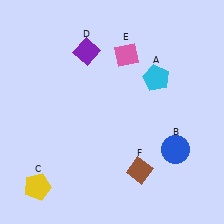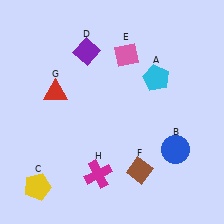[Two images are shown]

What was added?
A red triangle (G), a magenta cross (H) were added in Image 2.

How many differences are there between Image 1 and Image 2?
There are 2 differences between the two images.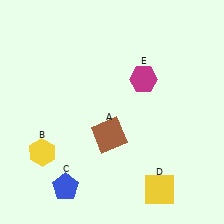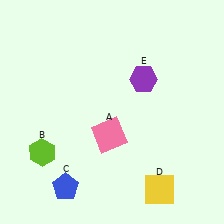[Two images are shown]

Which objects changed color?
A changed from brown to pink. B changed from yellow to lime. E changed from magenta to purple.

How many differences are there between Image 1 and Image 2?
There are 3 differences between the two images.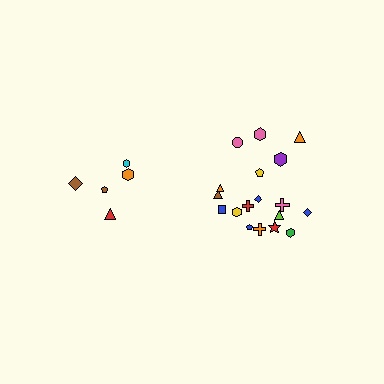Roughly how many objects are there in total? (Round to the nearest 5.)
Roughly 25 objects in total.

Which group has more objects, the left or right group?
The right group.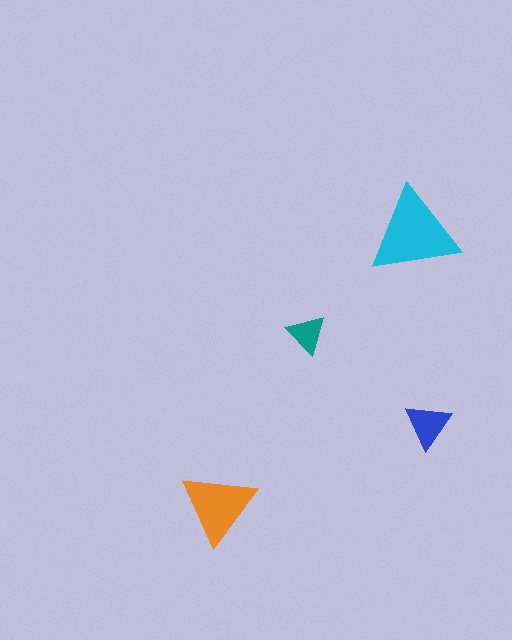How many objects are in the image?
There are 4 objects in the image.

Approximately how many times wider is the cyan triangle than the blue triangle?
About 2 times wider.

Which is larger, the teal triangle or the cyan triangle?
The cyan one.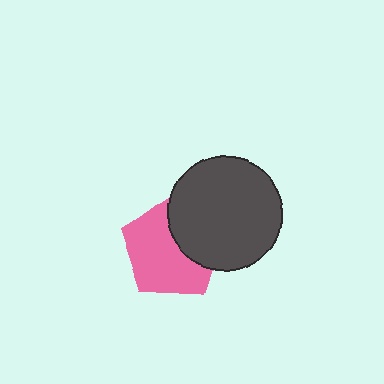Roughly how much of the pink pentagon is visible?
About half of it is visible (roughly 63%).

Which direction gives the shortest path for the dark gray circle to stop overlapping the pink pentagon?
Moving right gives the shortest separation.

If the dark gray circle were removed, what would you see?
You would see the complete pink pentagon.